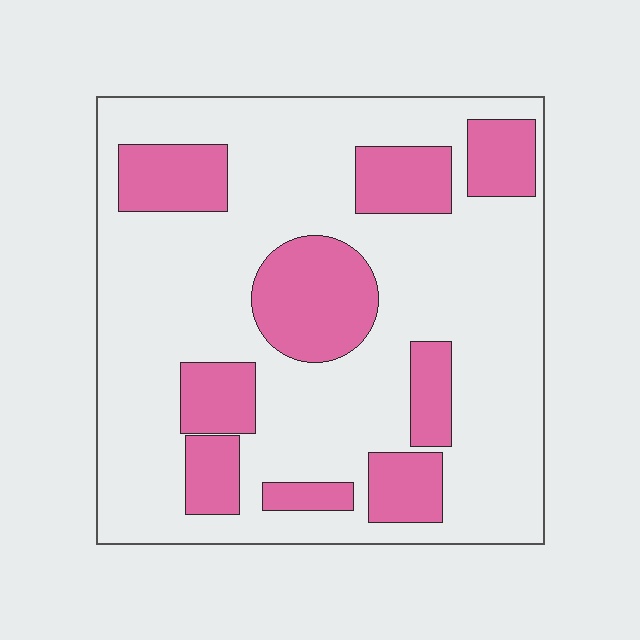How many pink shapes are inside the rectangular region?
9.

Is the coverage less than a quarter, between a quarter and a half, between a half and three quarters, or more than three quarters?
Between a quarter and a half.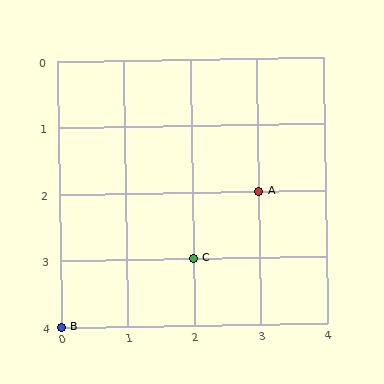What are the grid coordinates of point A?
Point A is at grid coordinates (3, 2).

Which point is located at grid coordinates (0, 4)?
Point B is at (0, 4).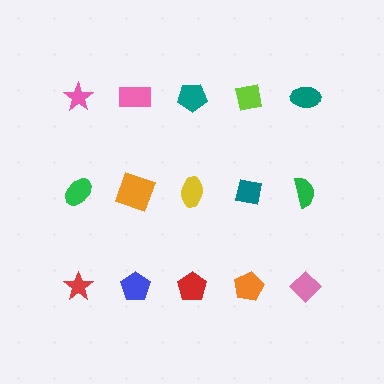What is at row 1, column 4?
A lime square.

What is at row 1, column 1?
A pink star.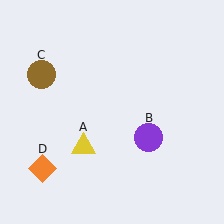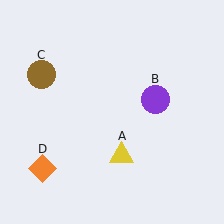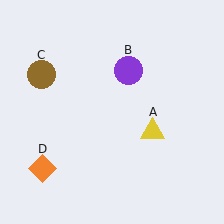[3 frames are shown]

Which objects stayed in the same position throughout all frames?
Brown circle (object C) and orange diamond (object D) remained stationary.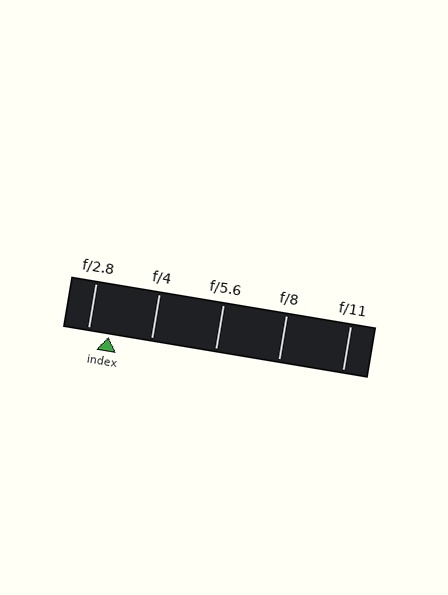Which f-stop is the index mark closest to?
The index mark is closest to f/2.8.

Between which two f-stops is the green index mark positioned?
The index mark is between f/2.8 and f/4.